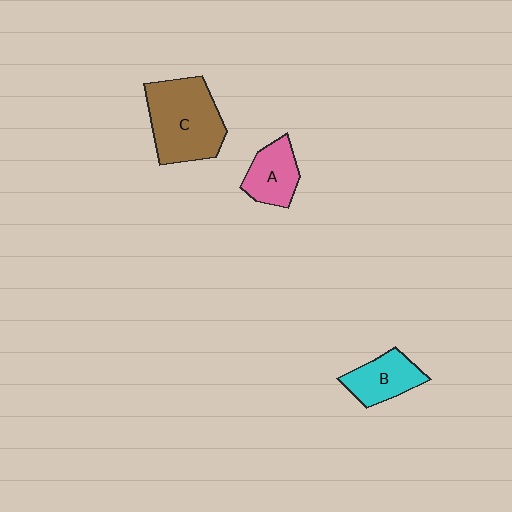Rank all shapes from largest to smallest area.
From largest to smallest: C (brown), B (cyan), A (pink).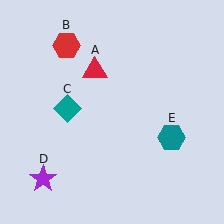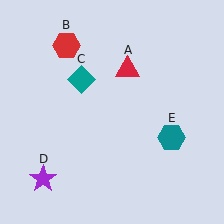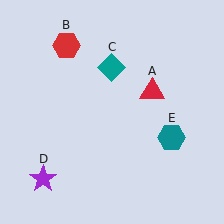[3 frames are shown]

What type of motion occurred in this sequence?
The red triangle (object A), teal diamond (object C) rotated clockwise around the center of the scene.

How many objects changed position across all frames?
2 objects changed position: red triangle (object A), teal diamond (object C).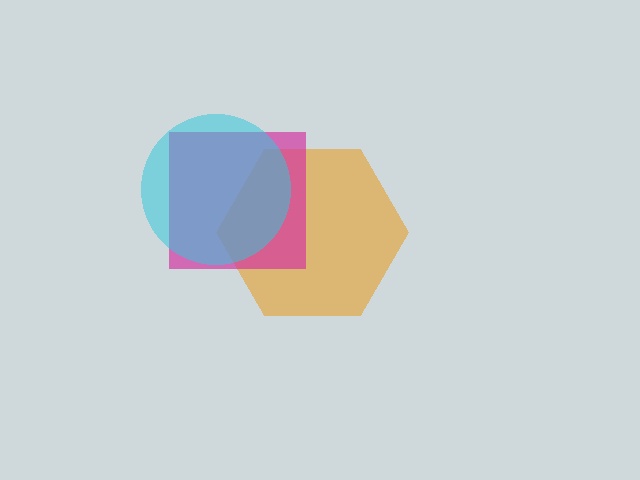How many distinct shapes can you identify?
There are 3 distinct shapes: an orange hexagon, a magenta square, a cyan circle.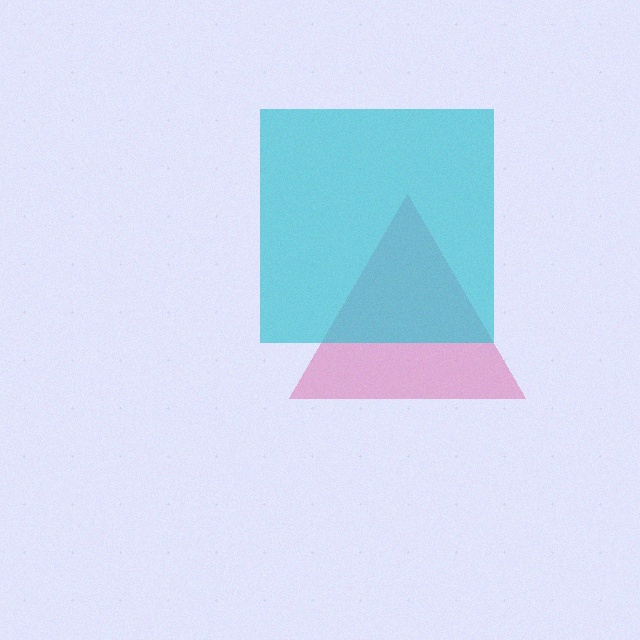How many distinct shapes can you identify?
There are 2 distinct shapes: a pink triangle, a cyan square.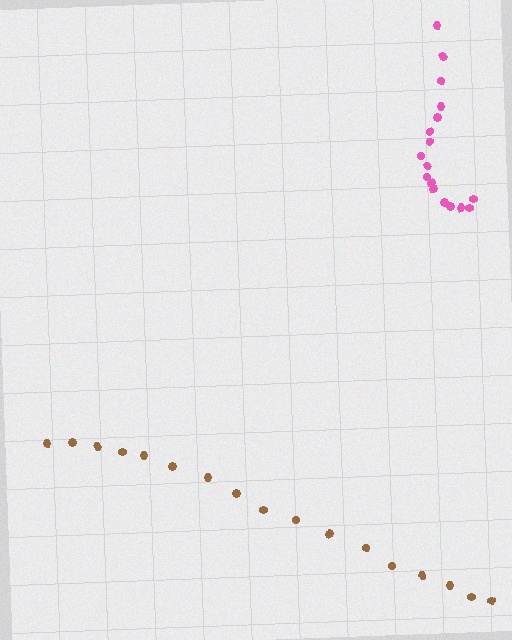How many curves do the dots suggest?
There are 2 distinct paths.